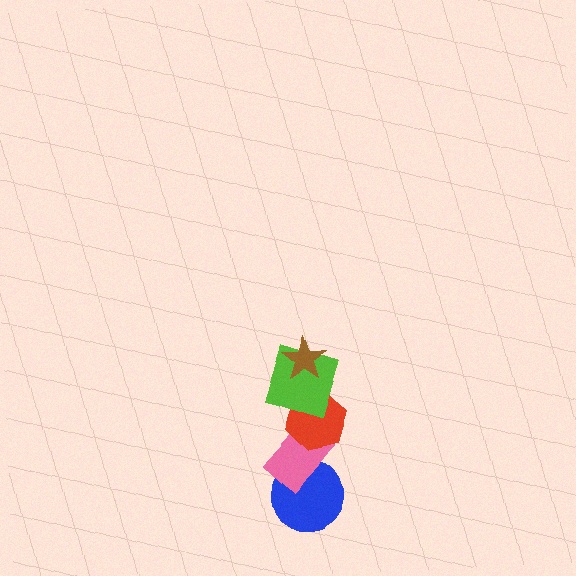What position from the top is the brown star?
The brown star is 1st from the top.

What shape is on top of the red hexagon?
The lime square is on top of the red hexagon.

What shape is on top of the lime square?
The brown star is on top of the lime square.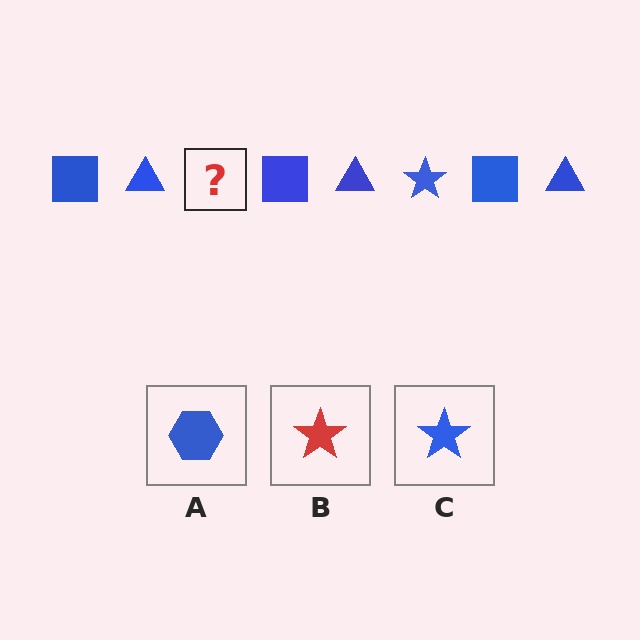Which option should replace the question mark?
Option C.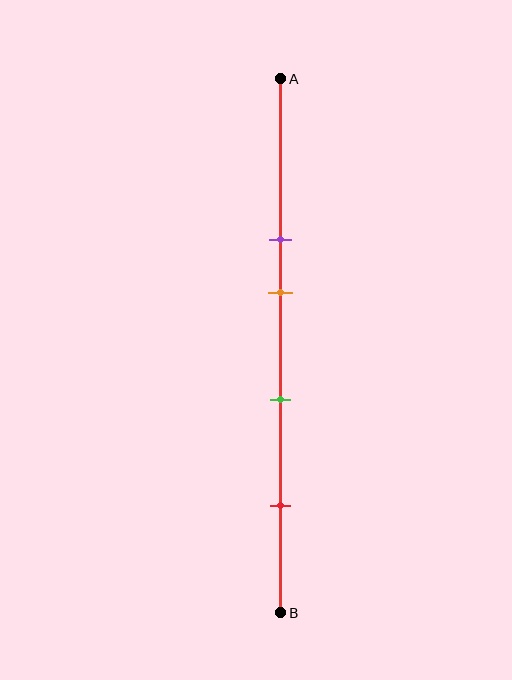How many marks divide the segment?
There are 4 marks dividing the segment.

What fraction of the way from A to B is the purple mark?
The purple mark is approximately 30% (0.3) of the way from A to B.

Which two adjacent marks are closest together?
The purple and orange marks are the closest adjacent pair.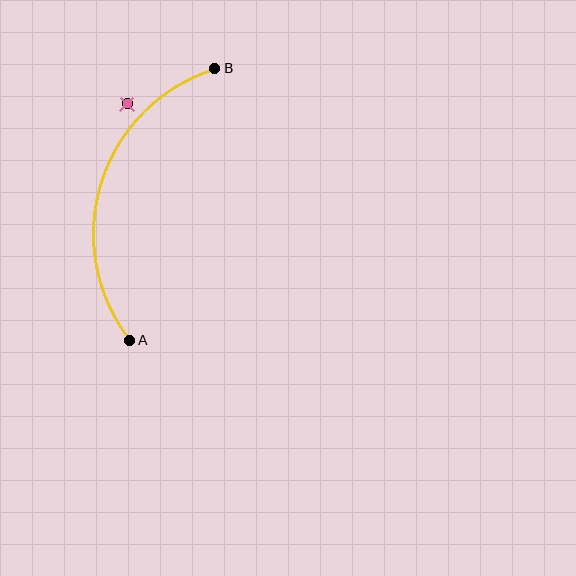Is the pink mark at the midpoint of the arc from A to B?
No — the pink mark does not lie on the arc at all. It sits slightly outside the curve.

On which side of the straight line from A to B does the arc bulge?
The arc bulges to the left of the straight line connecting A and B.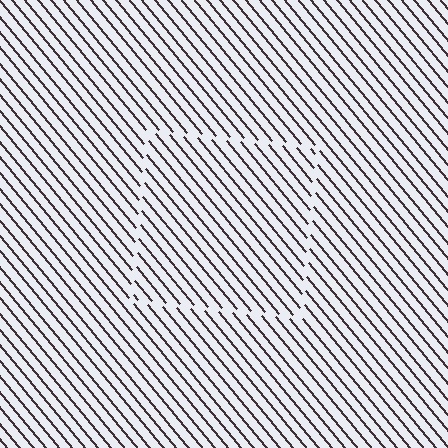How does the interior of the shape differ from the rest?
The interior of the shape contains the same grating, shifted by half a period — the contour is defined by the phase discontinuity where line-ends from the inner and outer gratings abut.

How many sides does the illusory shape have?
4 sides — the line-ends trace a square.